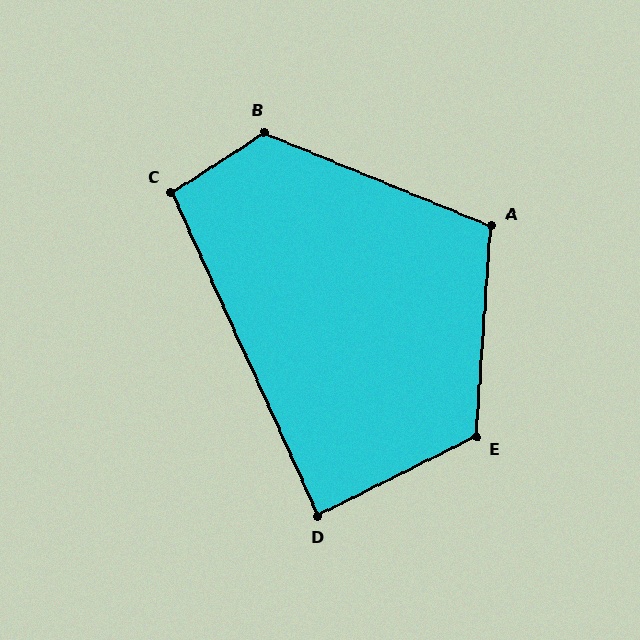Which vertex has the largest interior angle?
B, at approximately 125 degrees.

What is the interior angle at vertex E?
Approximately 120 degrees (obtuse).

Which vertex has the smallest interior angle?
D, at approximately 88 degrees.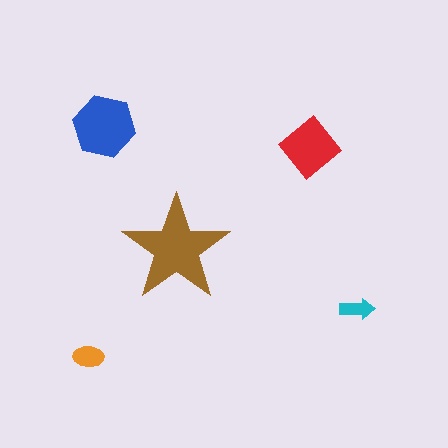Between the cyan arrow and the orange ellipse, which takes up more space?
The orange ellipse.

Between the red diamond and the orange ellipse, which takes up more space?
The red diamond.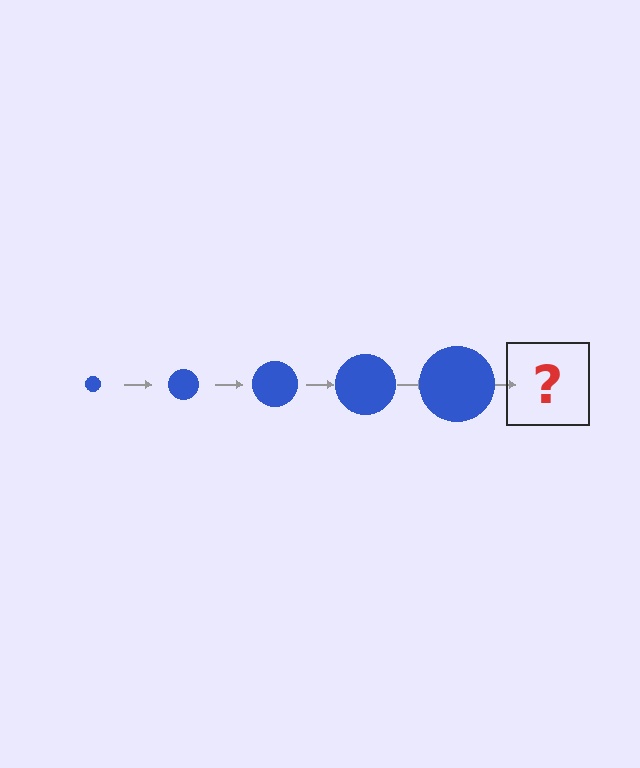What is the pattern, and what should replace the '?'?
The pattern is that the circle gets progressively larger each step. The '?' should be a blue circle, larger than the previous one.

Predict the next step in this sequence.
The next step is a blue circle, larger than the previous one.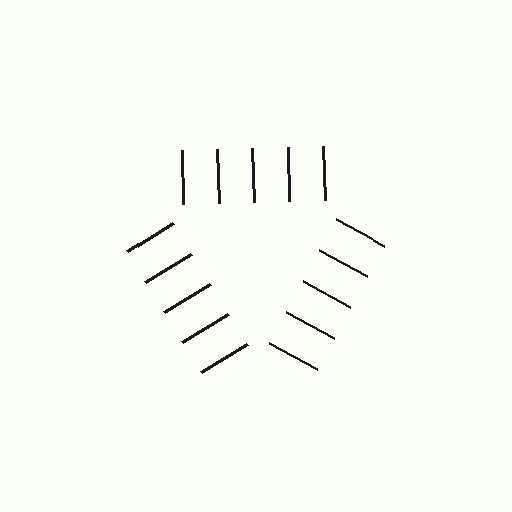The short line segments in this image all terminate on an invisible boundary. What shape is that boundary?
An illusory triangle — the line segments terminate on its edges but no continuous stroke is drawn.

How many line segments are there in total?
15 — 5 along each of the 3 edges.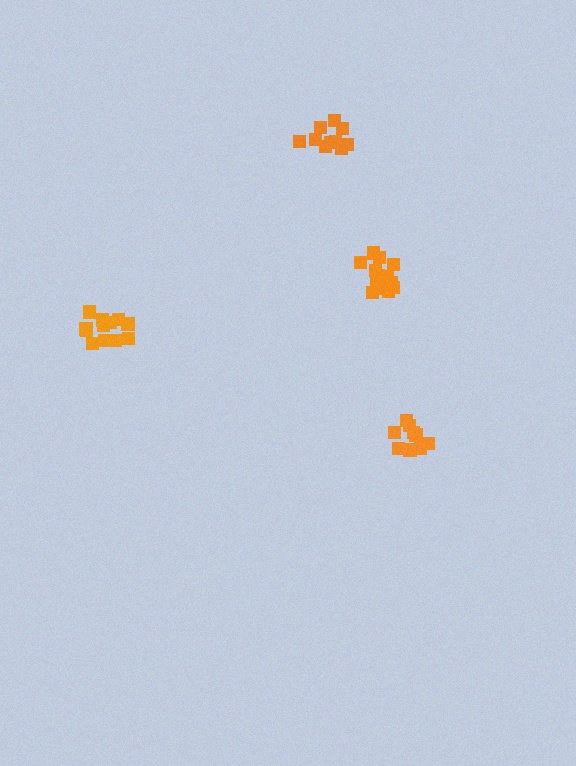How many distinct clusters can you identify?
There are 4 distinct clusters.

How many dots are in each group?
Group 1: 12 dots, Group 2: 14 dots, Group 3: 10 dots, Group 4: 10 dots (46 total).